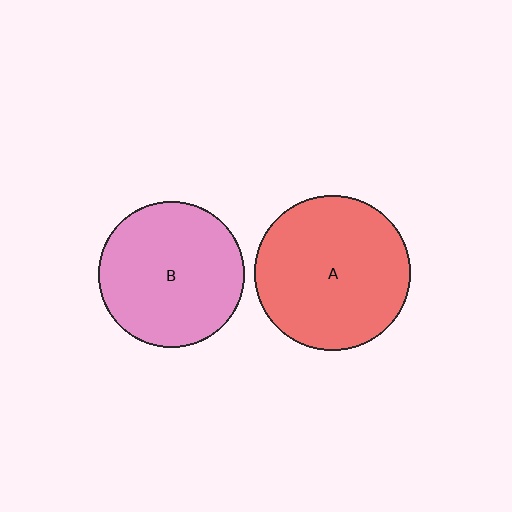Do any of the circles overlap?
No, none of the circles overlap.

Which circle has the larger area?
Circle A (red).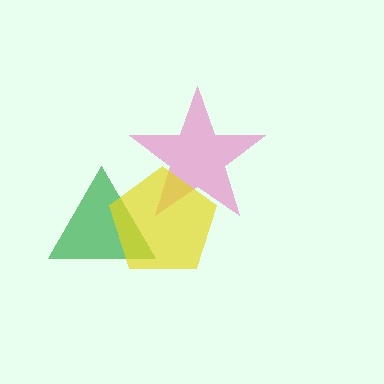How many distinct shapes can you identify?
There are 3 distinct shapes: a pink star, a green triangle, a yellow pentagon.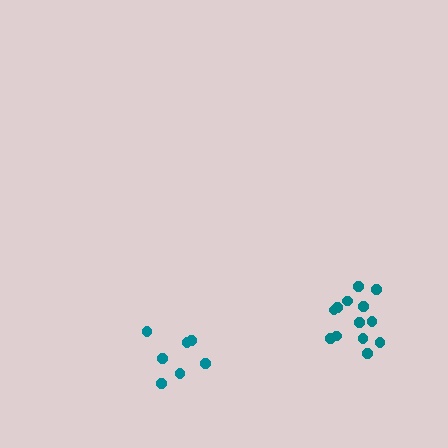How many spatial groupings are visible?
There are 2 spatial groupings.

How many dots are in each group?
Group 1: 13 dots, Group 2: 7 dots (20 total).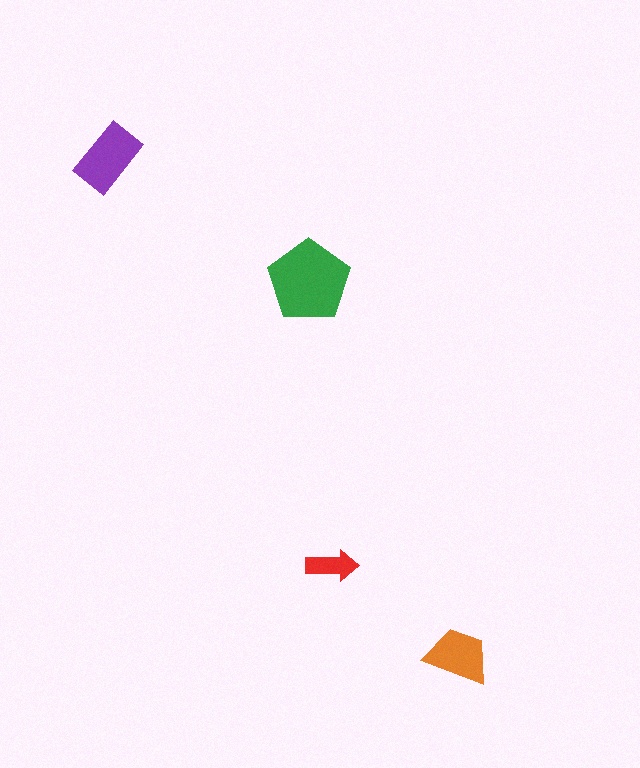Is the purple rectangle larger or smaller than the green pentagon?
Smaller.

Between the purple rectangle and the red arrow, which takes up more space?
The purple rectangle.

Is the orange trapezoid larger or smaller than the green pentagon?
Smaller.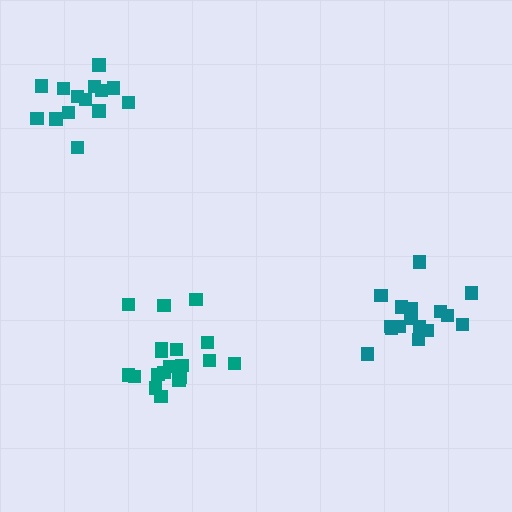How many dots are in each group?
Group 1: 20 dots, Group 2: 14 dots, Group 3: 17 dots (51 total).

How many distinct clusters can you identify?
There are 3 distinct clusters.